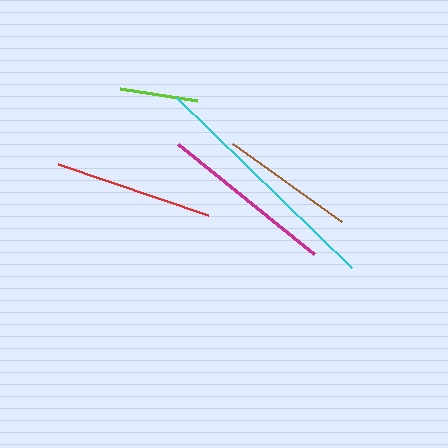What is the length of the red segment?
The red segment is approximately 159 pixels long.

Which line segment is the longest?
The cyan line is the longest at approximately 244 pixels.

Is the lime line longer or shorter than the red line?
The red line is longer than the lime line.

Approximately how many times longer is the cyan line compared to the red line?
The cyan line is approximately 1.5 times the length of the red line.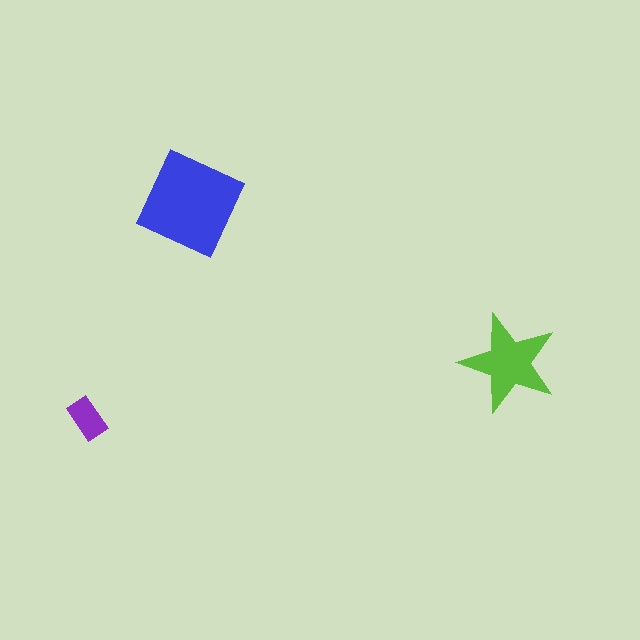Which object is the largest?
The blue square.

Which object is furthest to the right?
The lime star is rightmost.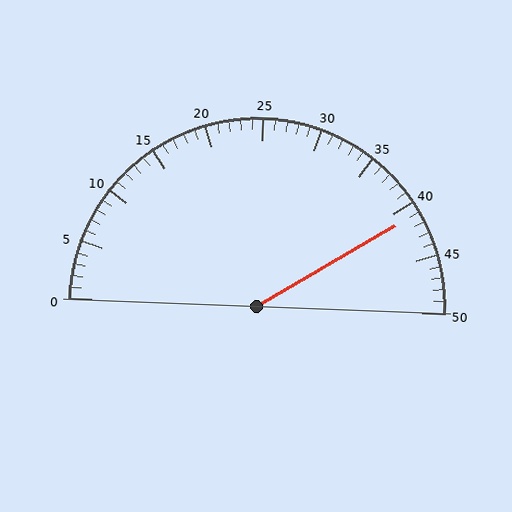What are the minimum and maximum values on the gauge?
The gauge ranges from 0 to 50.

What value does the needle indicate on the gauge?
The needle indicates approximately 41.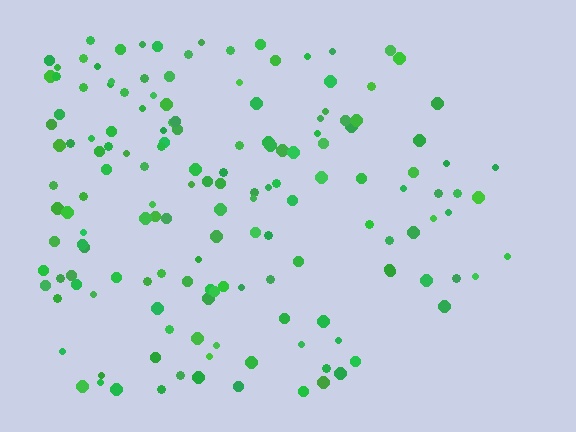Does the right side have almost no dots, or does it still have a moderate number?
Still a moderate number, just noticeably fewer than the left.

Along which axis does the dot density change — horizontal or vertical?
Horizontal.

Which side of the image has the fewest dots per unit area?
The right.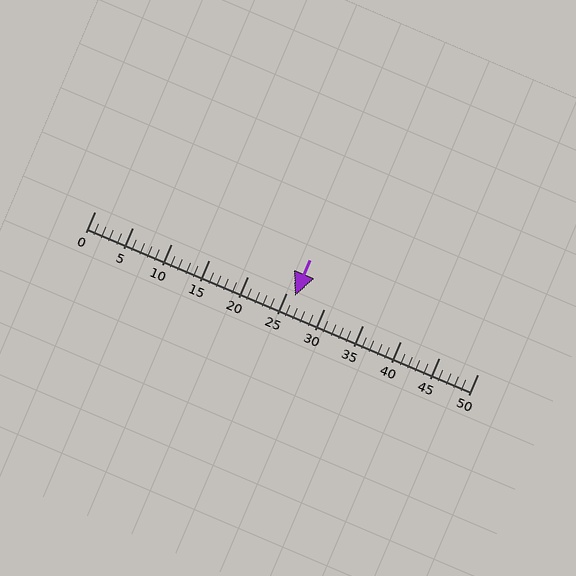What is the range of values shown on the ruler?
The ruler shows values from 0 to 50.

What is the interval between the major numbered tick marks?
The major tick marks are spaced 5 units apart.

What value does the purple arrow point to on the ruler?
The purple arrow points to approximately 26.